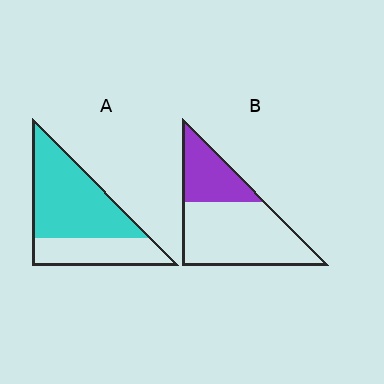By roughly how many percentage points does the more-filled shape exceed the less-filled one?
By roughly 35 percentage points (A over B).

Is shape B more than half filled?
No.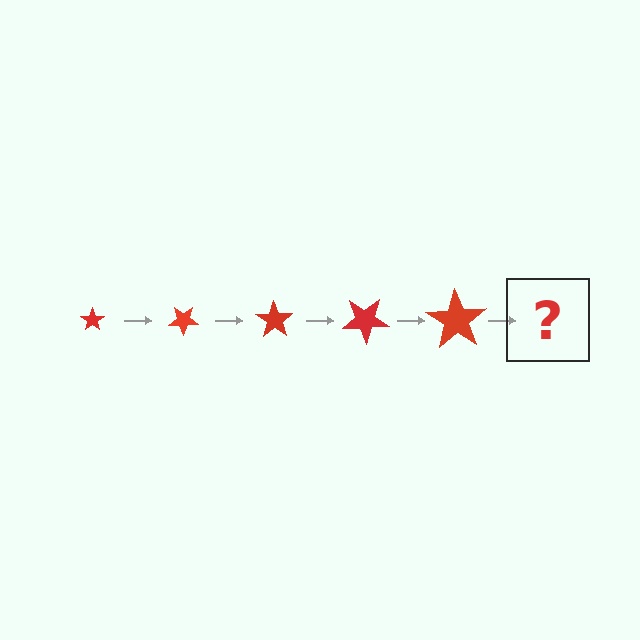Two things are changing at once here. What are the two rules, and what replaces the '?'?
The two rules are that the star grows larger each step and it rotates 35 degrees each step. The '?' should be a star, larger than the previous one and rotated 175 degrees from the start.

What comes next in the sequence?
The next element should be a star, larger than the previous one and rotated 175 degrees from the start.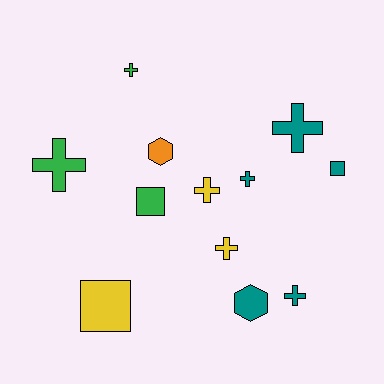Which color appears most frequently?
Teal, with 5 objects.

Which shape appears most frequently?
Cross, with 7 objects.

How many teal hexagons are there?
There is 1 teal hexagon.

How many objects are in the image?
There are 12 objects.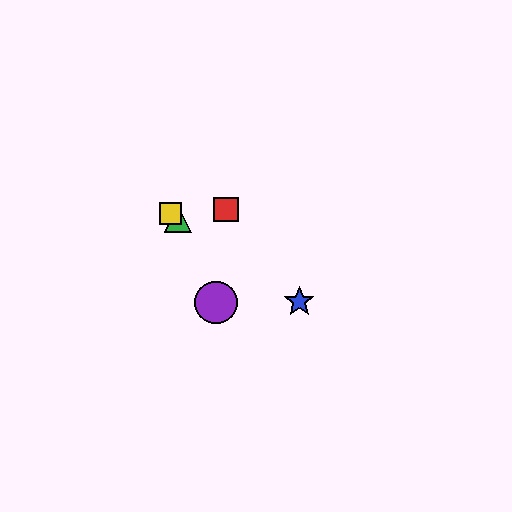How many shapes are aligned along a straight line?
3 shapes (the blue star, the green triangle, the yellow square) are aligned along a straight line.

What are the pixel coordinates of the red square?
The red square is at (226, 210).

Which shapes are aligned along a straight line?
The blue star, the green triangle, the yellow square are aligned along a straight line.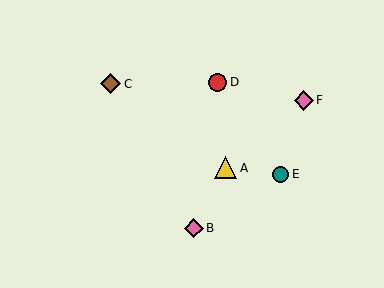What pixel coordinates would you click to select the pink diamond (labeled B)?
Click at (194, 228) to select the pink diamond B.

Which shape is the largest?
The yellow triangle (labeled A) is the largest.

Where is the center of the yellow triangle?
The center of the yellow triangle is at (226, 168).